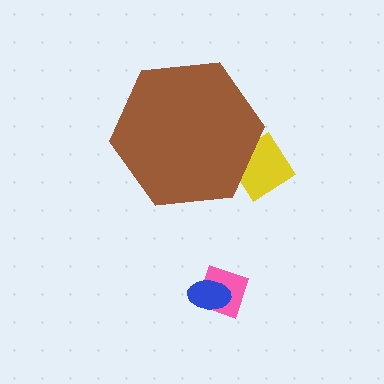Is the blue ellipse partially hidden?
No, the blue ellipse is fully visible.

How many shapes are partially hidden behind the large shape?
1 shape is partially hidden.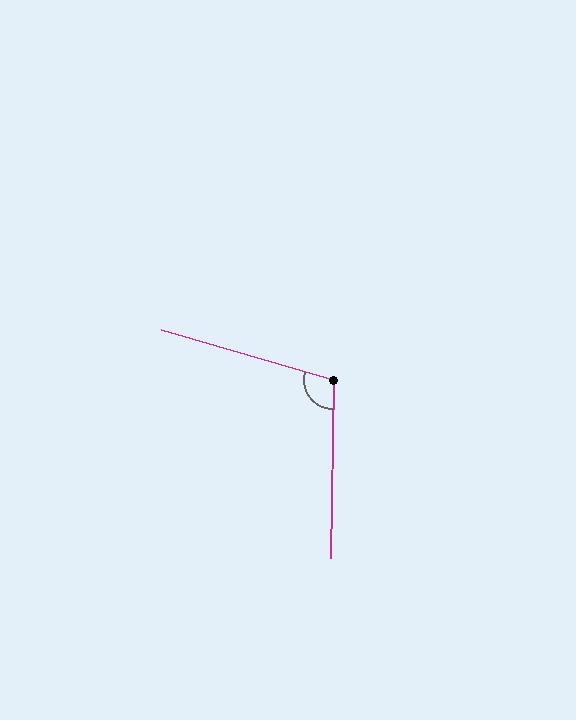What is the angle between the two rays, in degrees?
Approximately 105 degrees.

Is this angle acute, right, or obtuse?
It is obtuse.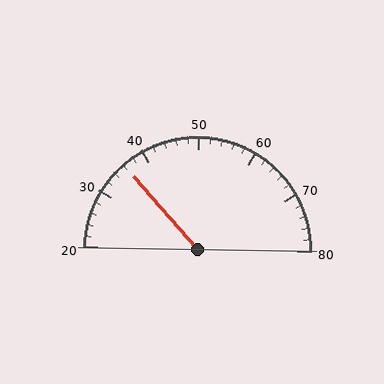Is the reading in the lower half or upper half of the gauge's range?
The reading is in the lower half of the range (20 to 80).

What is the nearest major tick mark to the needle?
The nearest major tick mark is 40.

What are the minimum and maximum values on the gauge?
The gauge ranges from 20 to 80.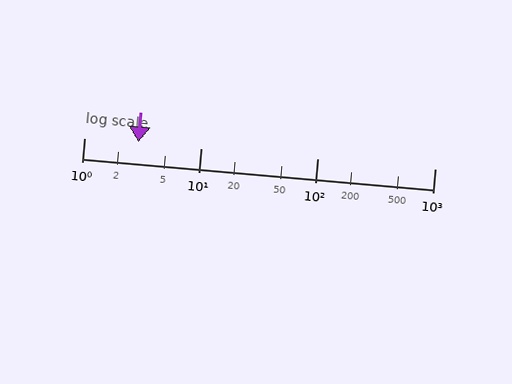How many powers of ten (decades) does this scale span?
The scale spans 3 decades, from 1 to 1000.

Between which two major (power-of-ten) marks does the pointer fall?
The pointer is between 1 and 10.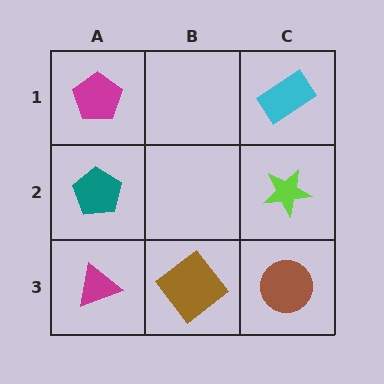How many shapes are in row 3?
3 shapes.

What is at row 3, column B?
A brown diamond.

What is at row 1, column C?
A cyan rectangle.